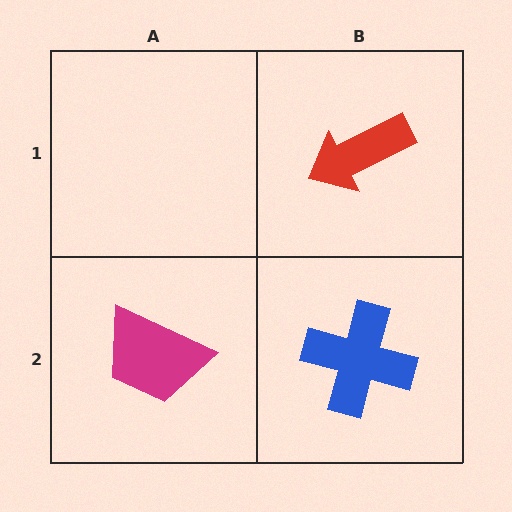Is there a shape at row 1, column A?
No, that cell is empty.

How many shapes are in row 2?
2 shapes.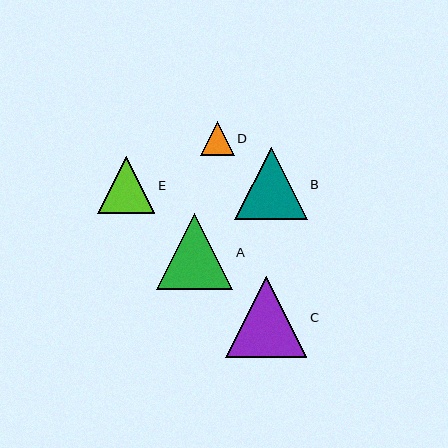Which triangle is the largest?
Triangle C is the largest with a size of approximately 81 pixels.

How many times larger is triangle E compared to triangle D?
Triangle E is approximately 1.7 times the size of triangle D.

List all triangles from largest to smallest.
From largest to smallest: C, A, B, E, D.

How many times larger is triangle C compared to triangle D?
Triangle C is approximately 2.4 times the size of triangle D.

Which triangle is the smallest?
Triangle D is the smallest with a size of approximately 34 pixels.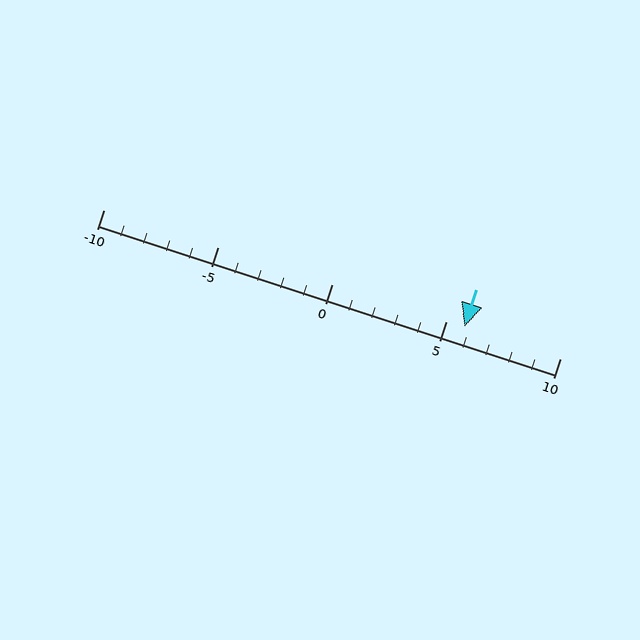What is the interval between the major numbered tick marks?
The major tick marks are spaced 5 units apart.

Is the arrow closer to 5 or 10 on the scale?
The arrow is closer to 5.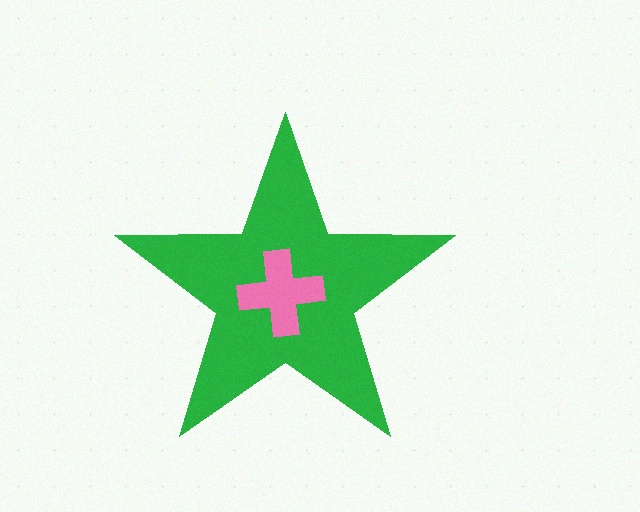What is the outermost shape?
The green star.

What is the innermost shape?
The pink cross.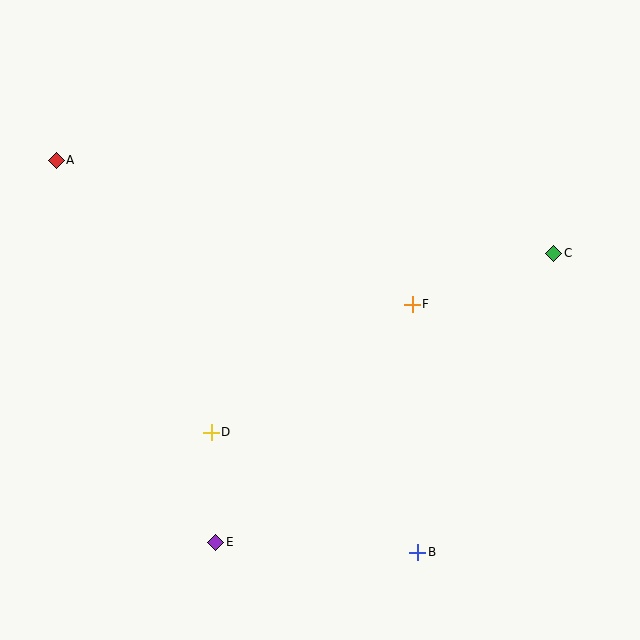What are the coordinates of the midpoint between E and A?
The midpoint between E and A is at (136, 351).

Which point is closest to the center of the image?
Point F at (412, 304) is closest to the center.